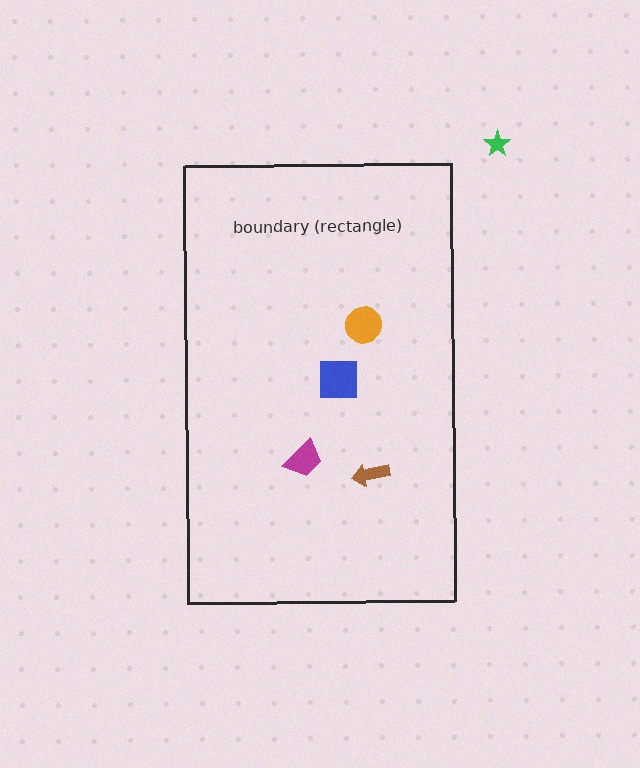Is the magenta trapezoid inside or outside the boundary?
Inside.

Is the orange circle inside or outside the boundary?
Inside.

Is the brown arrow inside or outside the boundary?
Inside.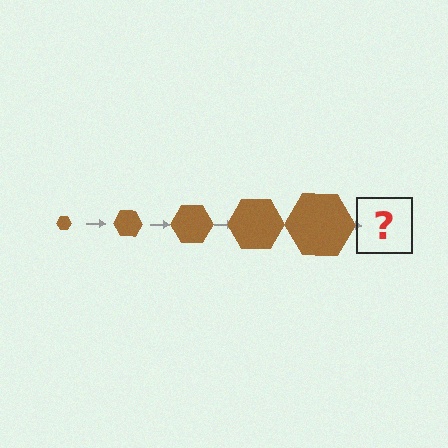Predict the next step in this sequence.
The next step is a brown hexagon, larger than the previous one.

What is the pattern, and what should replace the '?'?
The pattern is that the hexagon gets progressively larger each step. The '?' should be a brown hexagon, larger than the previous one.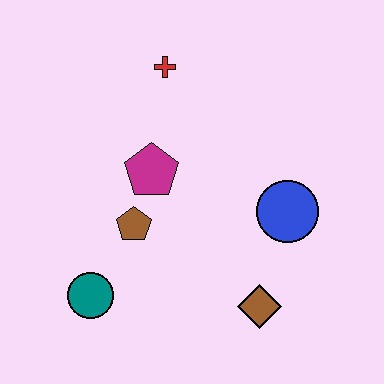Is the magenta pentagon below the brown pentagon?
No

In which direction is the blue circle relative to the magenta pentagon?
The blue circle is to the right of the magenta pentagon.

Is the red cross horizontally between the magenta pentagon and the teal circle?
No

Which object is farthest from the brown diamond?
The red cross is farthest from the brown diamond.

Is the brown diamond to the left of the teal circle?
No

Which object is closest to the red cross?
The magenta pentagon is closest to the red cross.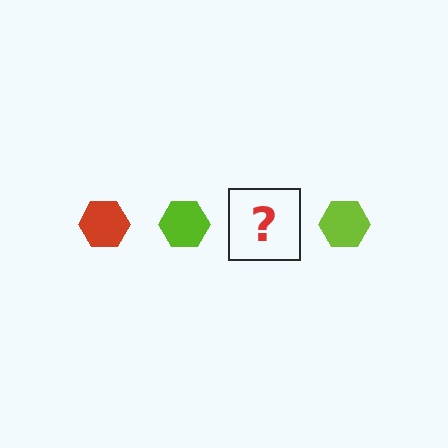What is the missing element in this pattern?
The missing element is a red hexagon.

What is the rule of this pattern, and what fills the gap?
The rule is that the pattern cycles through red, lime hexagons. The gap should be filled with a red hexagon.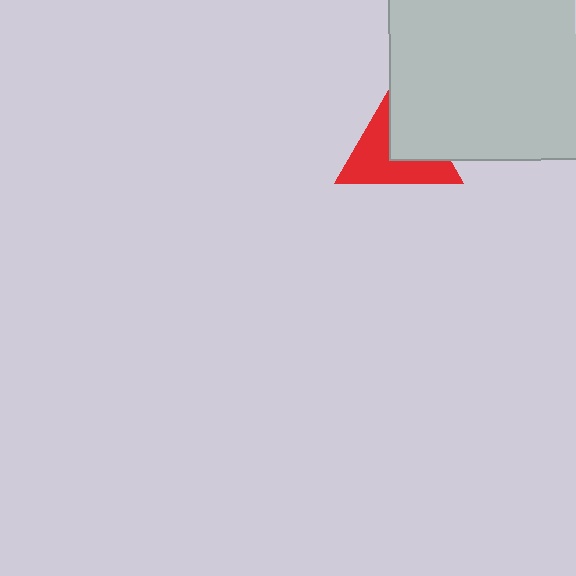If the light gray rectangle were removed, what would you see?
You would see the complete red triangle.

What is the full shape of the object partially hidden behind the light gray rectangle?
The partially hidden object is a red triangle.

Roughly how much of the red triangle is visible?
About half of it is visible (roughly 57%).